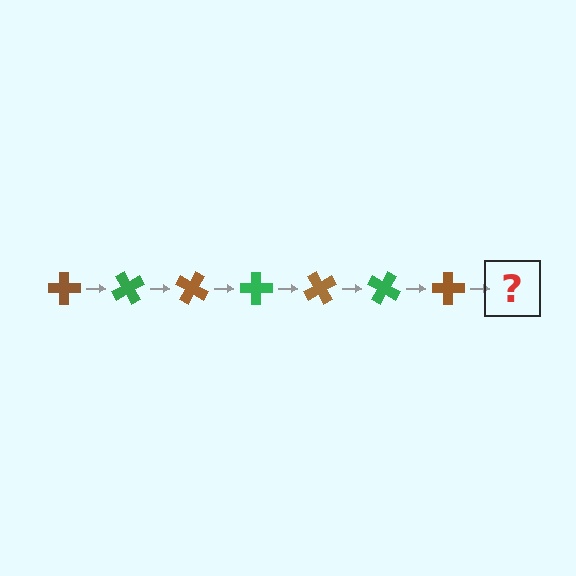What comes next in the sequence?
The next element should be a green cross, rotated 420 degrees from the start.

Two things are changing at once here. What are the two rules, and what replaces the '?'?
The two rules are that it rotates 60 degrees each step and the color cycles through brown and green. The '?' should be a green cross, rotated 420 degrees from the start.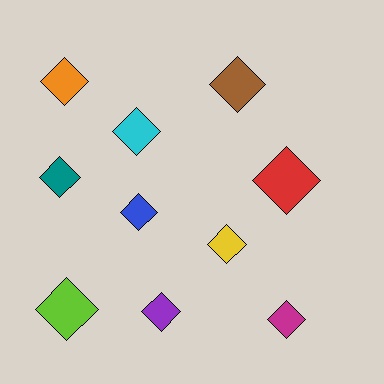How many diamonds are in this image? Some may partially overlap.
There are 10 diamonds.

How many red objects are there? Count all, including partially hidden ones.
There is 1 red object.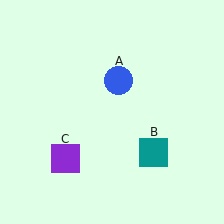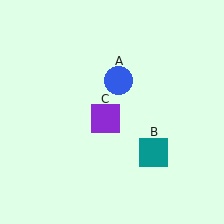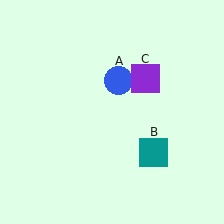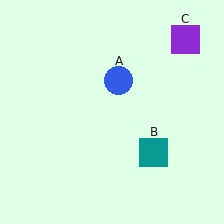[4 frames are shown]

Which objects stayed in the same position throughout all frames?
Blue circle (object A) and teal square (object B) remained stationary.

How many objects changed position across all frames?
1 object changed position: purple square (object C).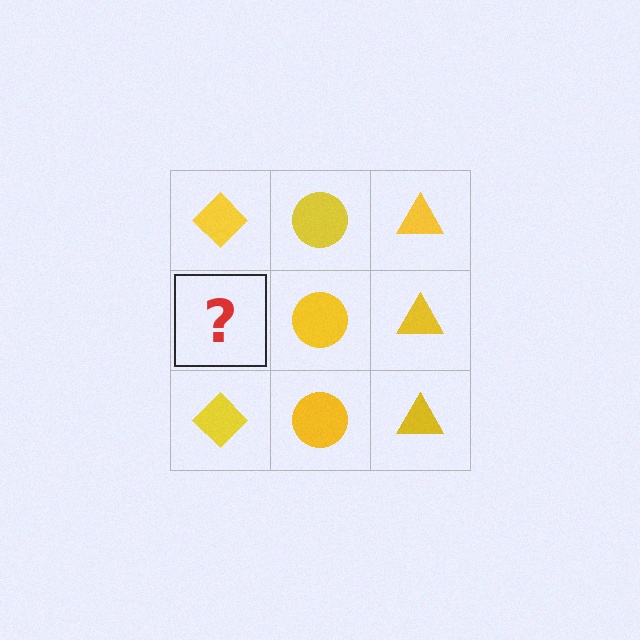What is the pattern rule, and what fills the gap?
The rule is that each column has a consistent shape. The gap should be filled with a yellow diamond.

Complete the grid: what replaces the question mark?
The question mark should be replaced with a yellow diamond.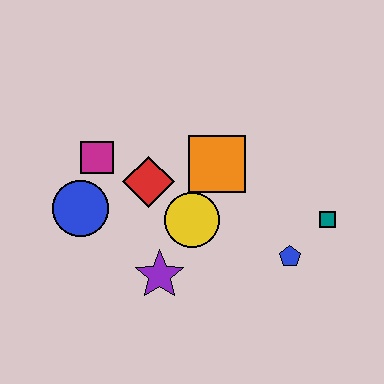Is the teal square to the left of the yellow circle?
No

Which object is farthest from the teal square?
The blue circle is farthest from the teal square.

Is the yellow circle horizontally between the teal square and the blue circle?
Yes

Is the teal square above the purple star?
Yes